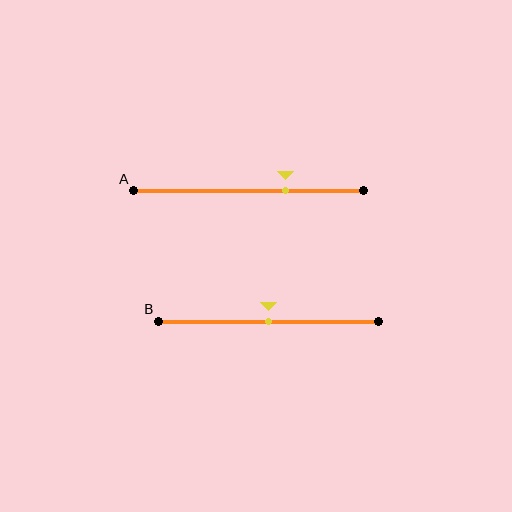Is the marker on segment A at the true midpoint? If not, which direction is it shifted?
No, the marker on segment A is shifted to the right by about 16% of the segment length.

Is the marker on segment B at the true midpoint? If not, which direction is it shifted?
Yes, the marker on segment B is at the true midpoint.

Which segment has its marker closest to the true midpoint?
Segment B has its marker closest to the true midpoint.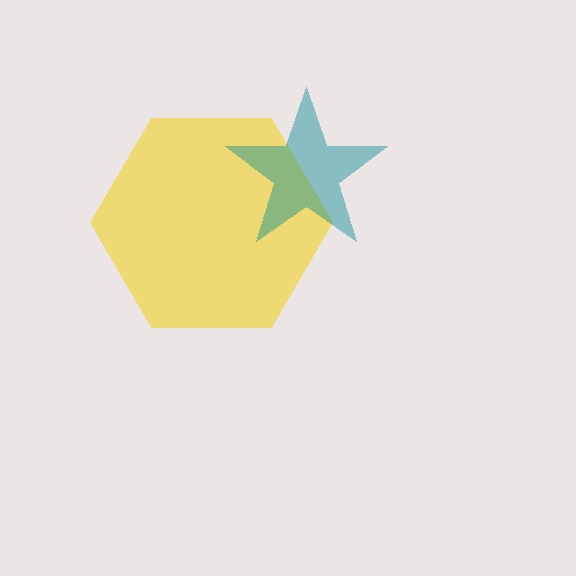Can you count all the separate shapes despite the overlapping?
Yes, there are 2 separate shapes.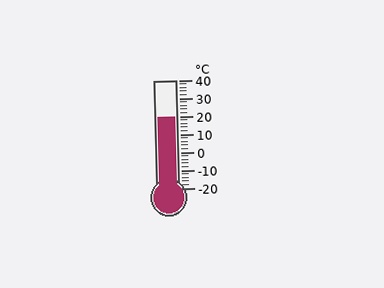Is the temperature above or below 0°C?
The temperature is above 0°C.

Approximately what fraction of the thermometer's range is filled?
The thermometer is filled to approximately 65% of its range.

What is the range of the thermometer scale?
The thermometer scale ranges from -20°C to 40°C.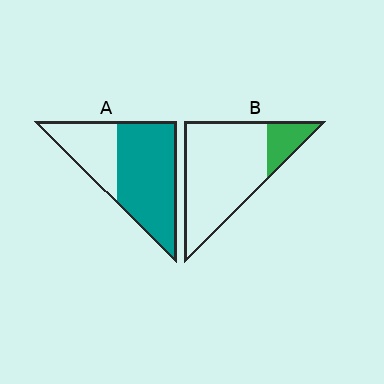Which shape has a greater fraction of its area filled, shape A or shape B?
Shape A.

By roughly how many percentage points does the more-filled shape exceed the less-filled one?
By roughly 50 percentage points (A over B).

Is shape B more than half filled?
No.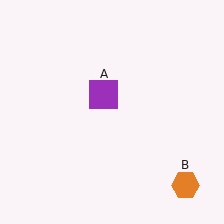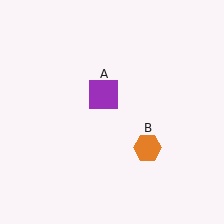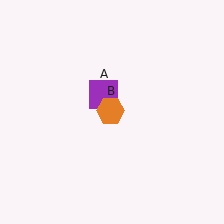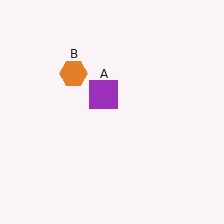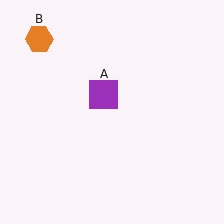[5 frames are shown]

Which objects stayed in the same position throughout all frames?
Purple square (object A) remained stationary.